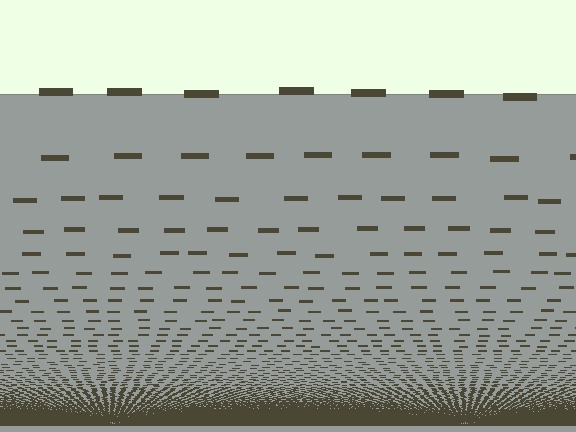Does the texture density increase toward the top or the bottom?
Density increases toward the bottom.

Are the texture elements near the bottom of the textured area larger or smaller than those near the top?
Smaller. The gradient is inverted — elements near the bottom are smaller and denser.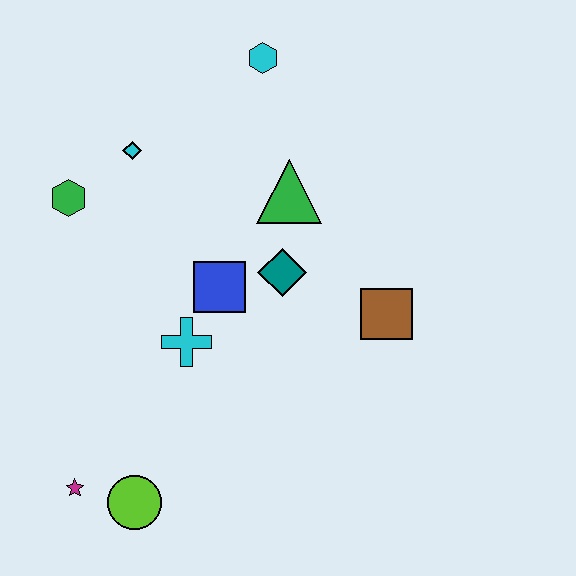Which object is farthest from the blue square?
The magenta star is farthest from the blue square.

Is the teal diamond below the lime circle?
No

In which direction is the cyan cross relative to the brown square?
The cyan cross is to the left of the brown square.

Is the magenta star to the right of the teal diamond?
No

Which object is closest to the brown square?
The teal diamond is closest to the brown square.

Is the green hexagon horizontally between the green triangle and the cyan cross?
No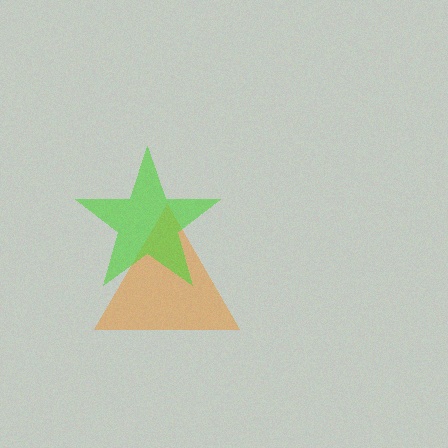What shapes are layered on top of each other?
The layered shapes are: an orange triangle, a lime star.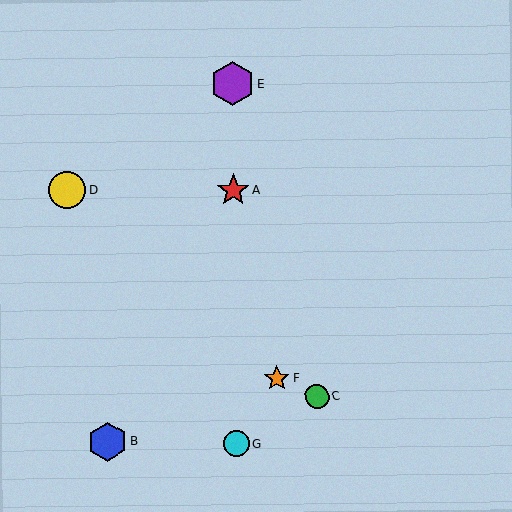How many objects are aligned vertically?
3 objects (A, E, G) are aligned vertically.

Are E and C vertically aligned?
No, E is at x≈232 and C is at x≈317.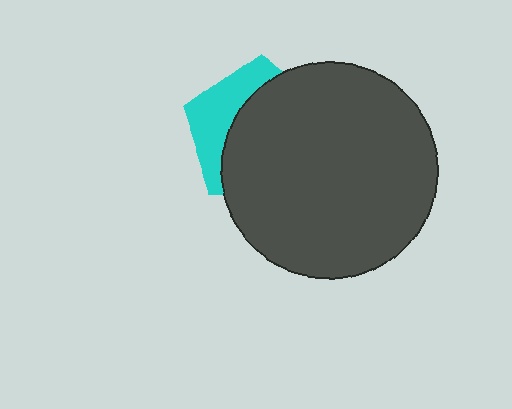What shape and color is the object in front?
The object in front is a dark gray circle.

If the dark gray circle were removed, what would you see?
You would see the complete cyan pentagon.